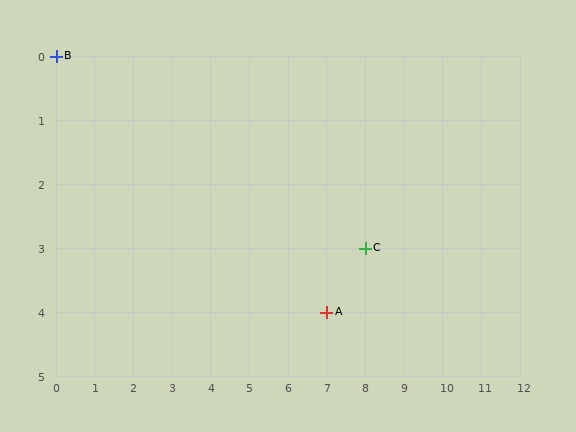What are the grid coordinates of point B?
Point B is at grid coordinates (0, 0).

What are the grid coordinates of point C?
Point C is at grid coordinates (8, 3).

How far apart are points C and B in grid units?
Points C and B are 8 columns and 3 rows apart (about 8.5 grid units diagonally).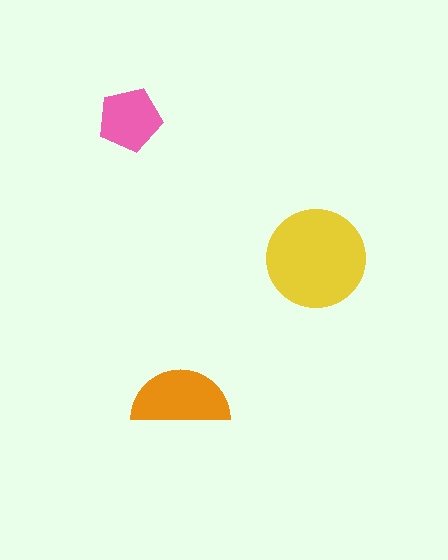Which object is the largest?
The yellow circle.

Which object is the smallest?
The pink pentagon.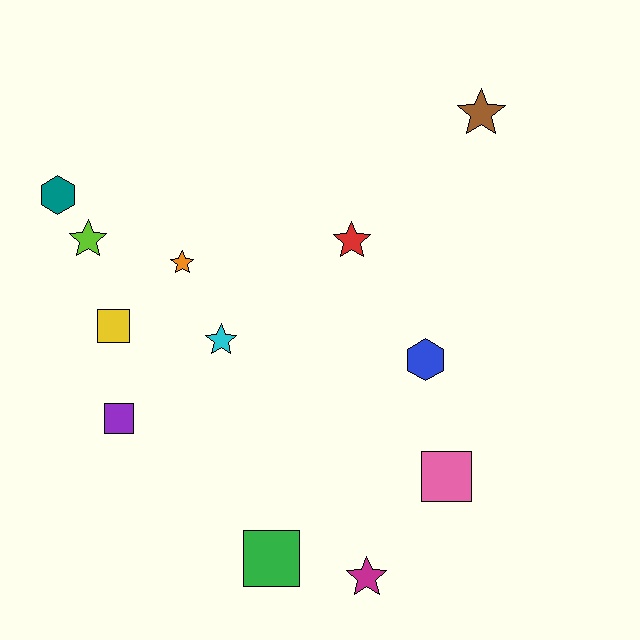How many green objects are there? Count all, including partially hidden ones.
There is 1 green object.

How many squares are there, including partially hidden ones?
There are 4 squares.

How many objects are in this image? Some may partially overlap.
There are 12 objects.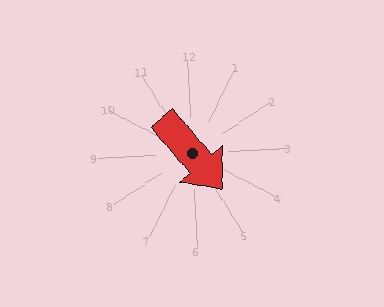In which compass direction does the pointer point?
Southeast.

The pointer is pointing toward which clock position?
Roughly 5 o'clock.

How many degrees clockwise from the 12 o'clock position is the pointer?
Approximately 142 degrees.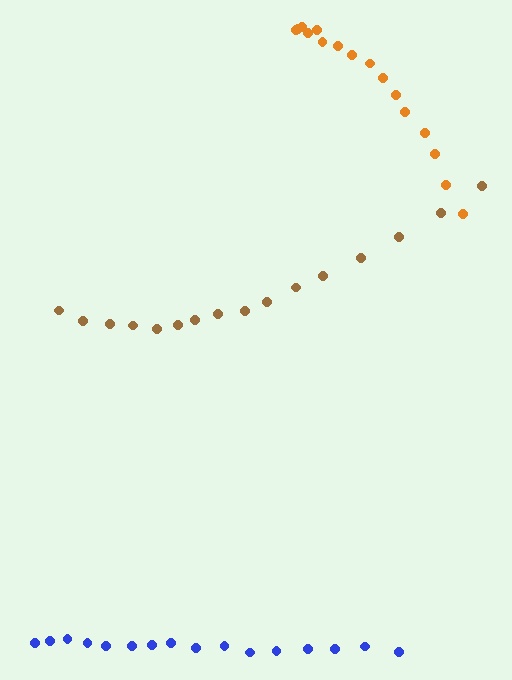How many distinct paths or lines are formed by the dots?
There are 3 distinct paths.